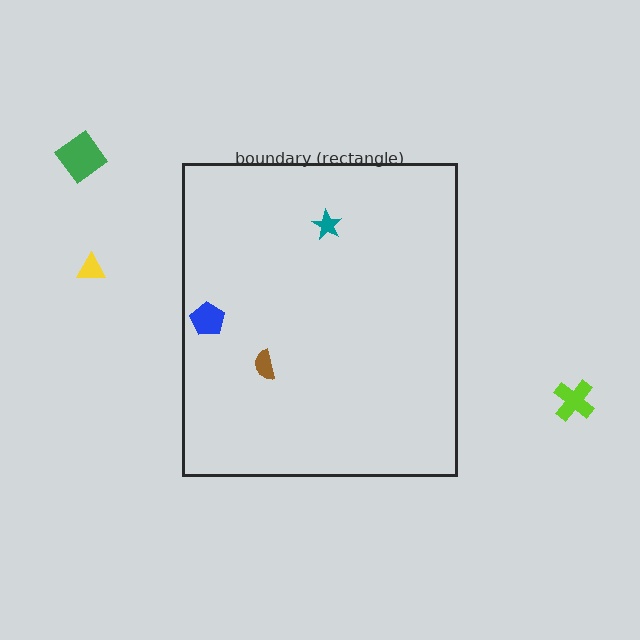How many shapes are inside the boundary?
3 inside, 3 outside.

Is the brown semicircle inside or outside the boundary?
Inside.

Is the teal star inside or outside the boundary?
Inside.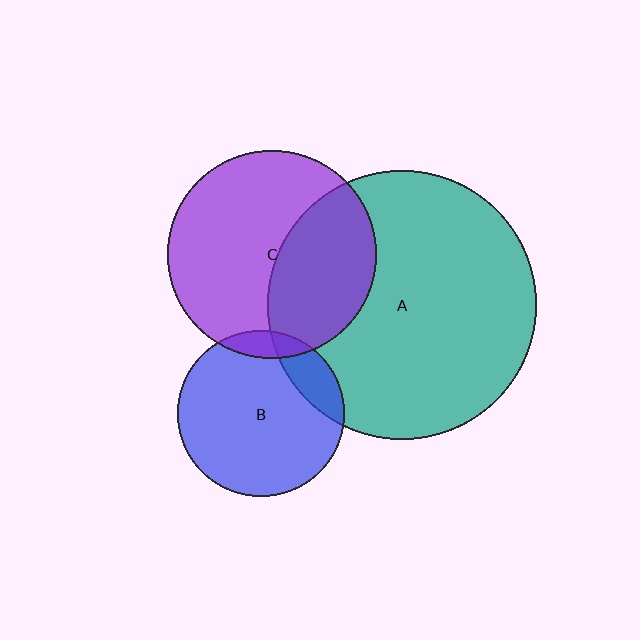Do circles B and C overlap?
Yes.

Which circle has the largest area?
Circle A (teal).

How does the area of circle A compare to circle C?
Approximately 1.7 times.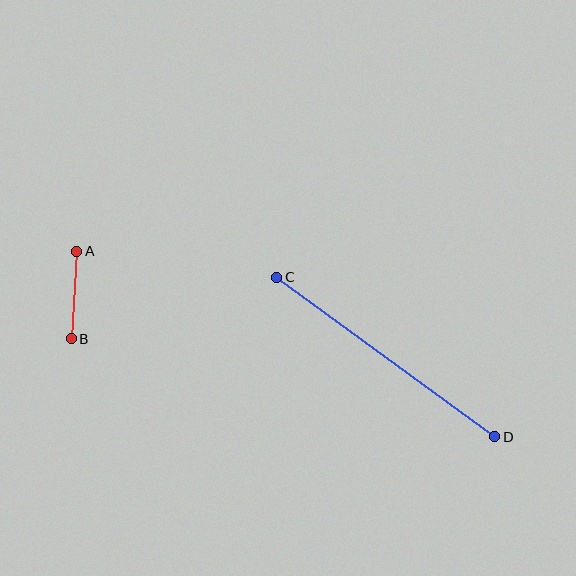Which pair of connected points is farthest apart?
Points C and D are farthest apart.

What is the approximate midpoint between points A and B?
The midpoint is at approximately (74, 295) pixels.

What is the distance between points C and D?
The distance is approximately 270 pixels.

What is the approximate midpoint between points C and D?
The midpoint is at approximately (386, 357) pixels.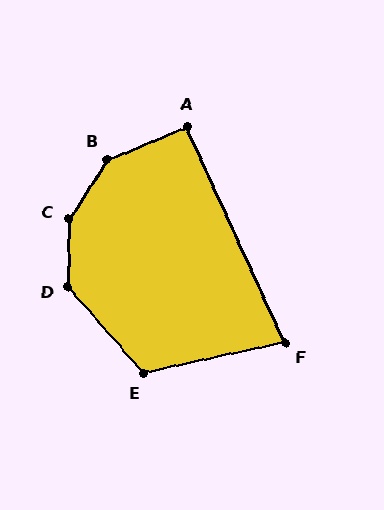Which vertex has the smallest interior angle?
F, at approximately 78 degrees.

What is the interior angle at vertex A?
Approximately 93 degrees (approximately right).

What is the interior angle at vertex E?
Approximately 119 degrees (obtuse).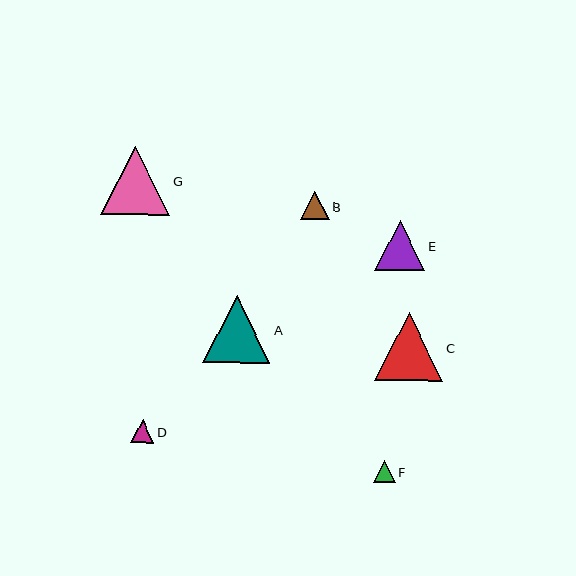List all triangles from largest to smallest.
From largest to smallest: G, C, A, E, B, D, F.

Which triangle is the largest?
Triangle G is the largest with a size of approximately 69 pixels.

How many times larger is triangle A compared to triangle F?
Triangle A is approximately 3.1 times the size of triangle F.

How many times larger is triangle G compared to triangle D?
Triangle G is approximately 3.0 times the size of triangle D.